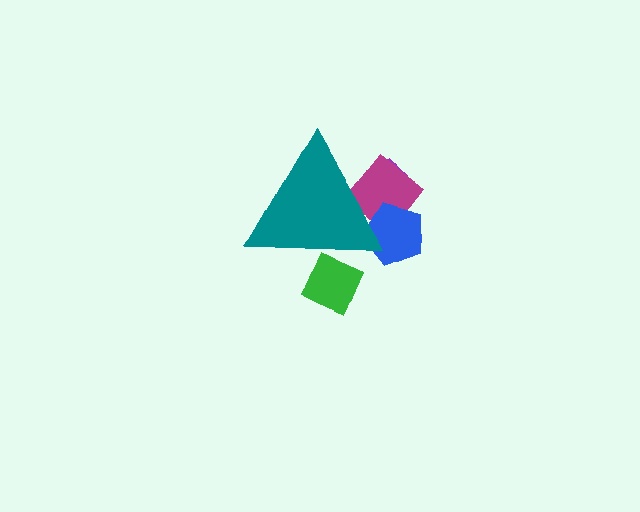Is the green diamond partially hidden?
Yes, the green diamond is partially hidden behind the teal triangle.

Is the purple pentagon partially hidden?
Yes, the purple pentagon is partially hidden behind the teal triangle.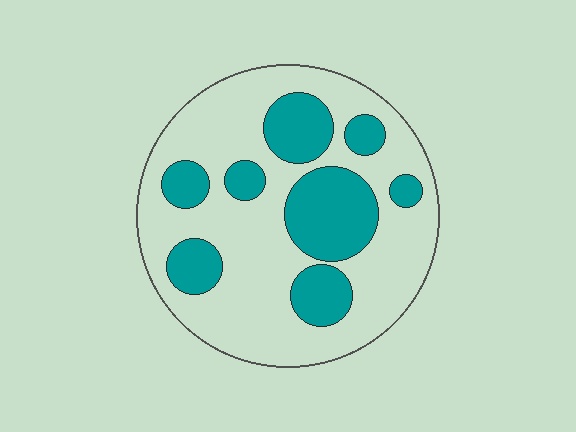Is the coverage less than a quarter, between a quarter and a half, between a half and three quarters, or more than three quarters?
Between a quarter and a half.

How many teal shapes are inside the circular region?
8.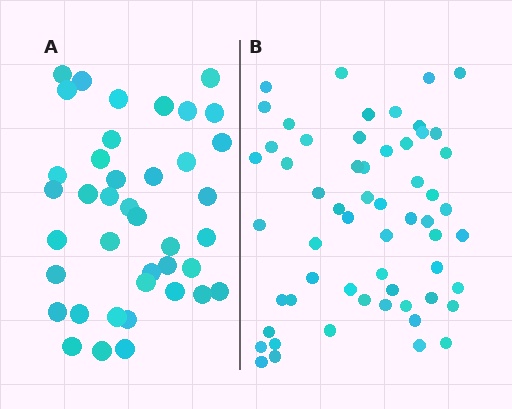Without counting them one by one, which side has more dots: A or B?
Region B (the right region) has more dots.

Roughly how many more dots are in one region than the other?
Region B has approximately 20 more dots than region A.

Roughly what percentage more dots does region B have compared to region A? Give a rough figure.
About 45% more.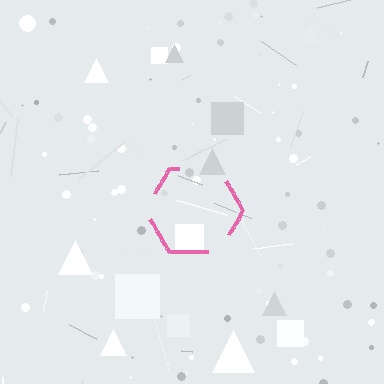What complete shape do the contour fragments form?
The contour fragments form a hexagon.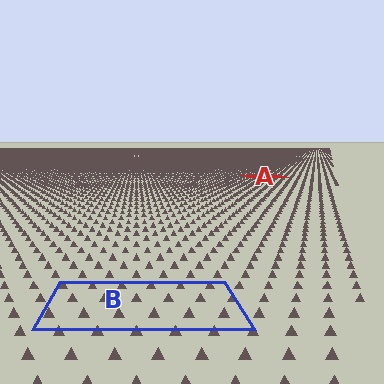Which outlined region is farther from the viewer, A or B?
Region A is farther from the viewer — the texture elements inside it appear smaller and more densely packed.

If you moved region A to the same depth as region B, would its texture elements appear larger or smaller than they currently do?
They would appear larger. At a closer depth, the same texture elements are projected at a bigger on-screen size.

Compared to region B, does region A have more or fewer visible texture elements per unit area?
Region A has more texture elements per unit area — they are packed more densely because it is farther away.